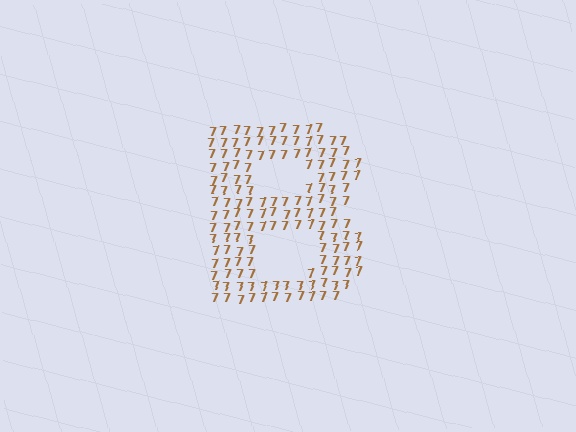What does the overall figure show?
The overall figure shows the letter B.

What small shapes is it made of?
It is made of small digit 7's.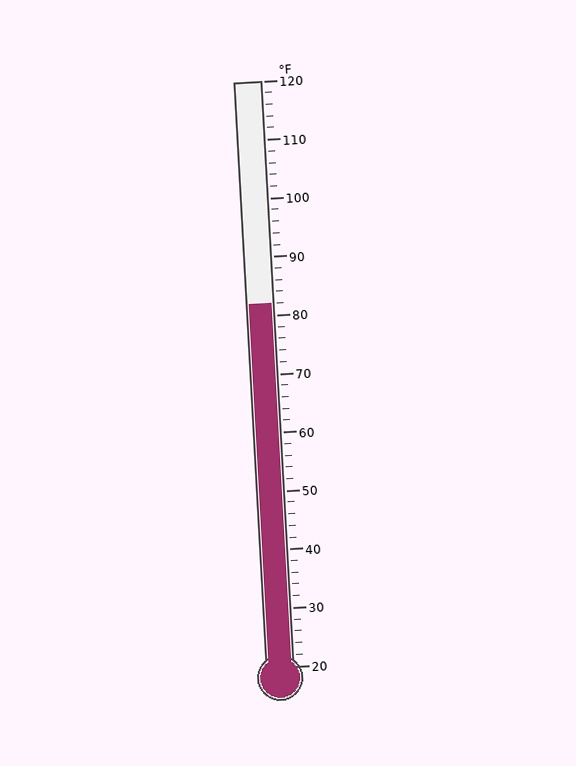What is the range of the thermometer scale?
The thermometer scale ranges from 20°F to 120°F.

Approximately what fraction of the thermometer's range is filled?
The thermometer is filled to approximately 60% of its range.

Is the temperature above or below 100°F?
The temperature is below 100°F.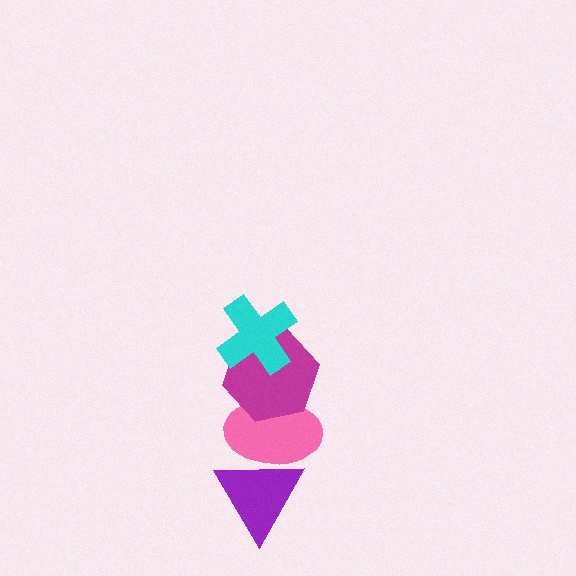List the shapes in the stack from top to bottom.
From top to bottom: the cyan cross, the magenta hexagon, the pink ellipse, the purple triangle.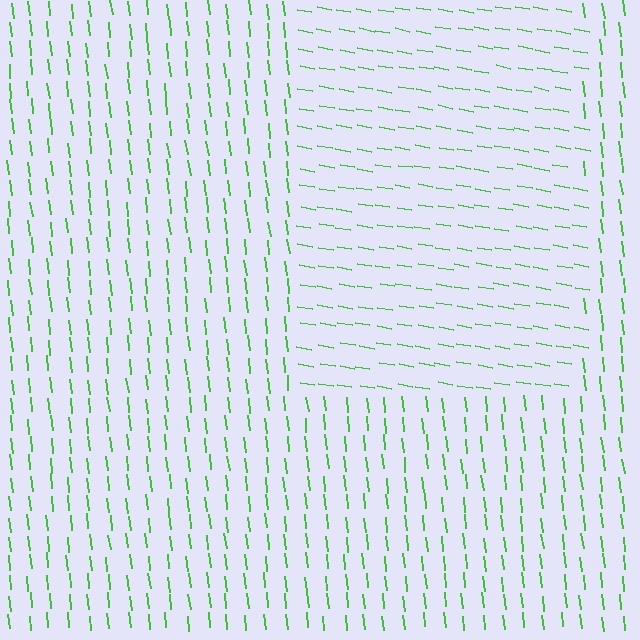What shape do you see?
I see a rectangle.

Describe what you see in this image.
The image is filled with small green line segments. A rectangle region in the image has lines oriented differently from the surrounding lines, creating a visible texture boundary.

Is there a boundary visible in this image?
Yes, there is a texture boundary formed by a change in line orientation.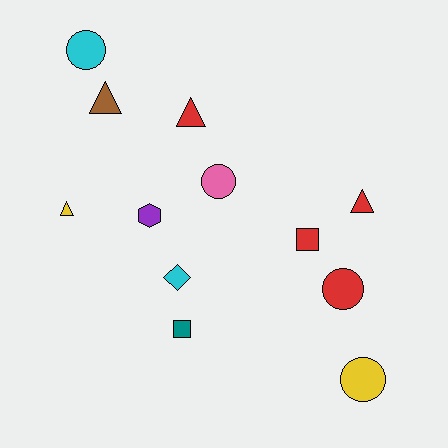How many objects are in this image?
There are 12 objects.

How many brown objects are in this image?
There is 1 brown object.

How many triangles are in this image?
There are 4 triangles.